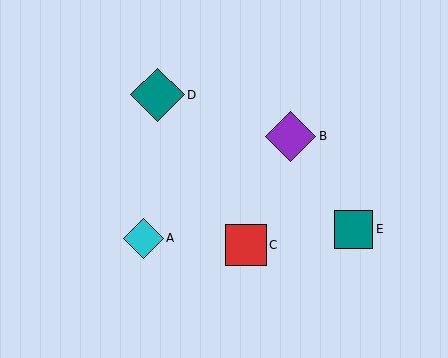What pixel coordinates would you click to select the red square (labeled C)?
Click at (246, 245) to select the red square C.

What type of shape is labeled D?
Shape D is a teal diamond.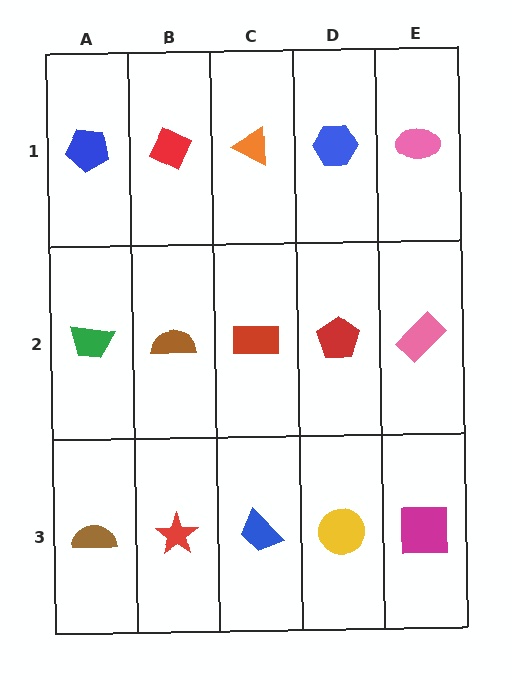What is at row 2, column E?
A pink rectangle.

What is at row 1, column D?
A blue hexagon.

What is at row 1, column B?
A red diamond.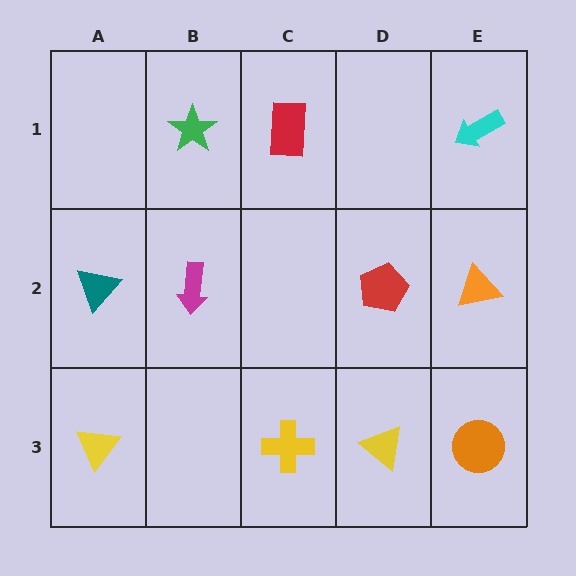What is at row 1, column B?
A green star.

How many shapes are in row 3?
4 shapes.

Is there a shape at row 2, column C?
No, that cell is empty.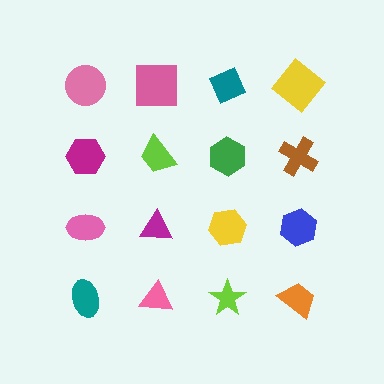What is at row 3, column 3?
A yellow hexagon.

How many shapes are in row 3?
4 shapes.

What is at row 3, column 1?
A pink ellipse.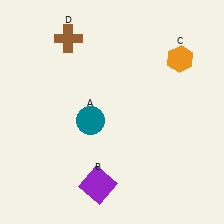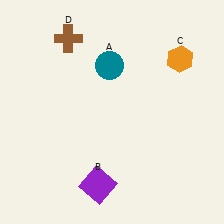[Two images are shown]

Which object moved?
The teal circle (A) moved up.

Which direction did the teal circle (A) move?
The teal circle (A) moved up.